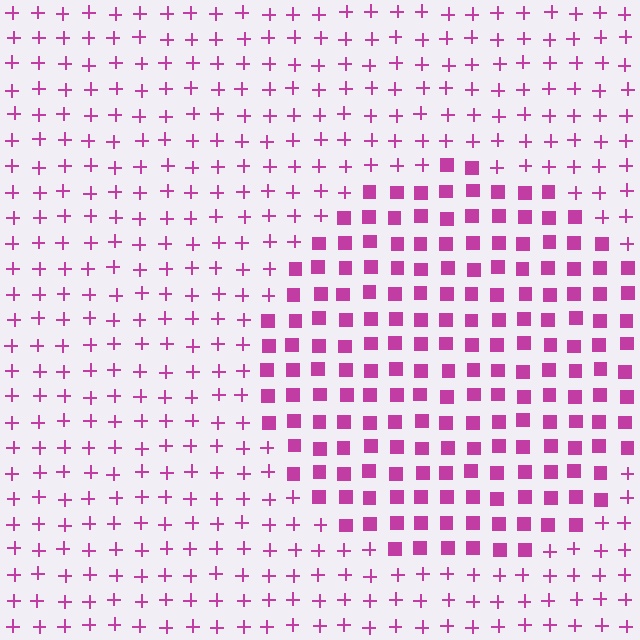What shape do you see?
I see a circle.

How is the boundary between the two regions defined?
The boundary is defined by a change in element shape: squares inside vs. plus signs outside. All elements share the same color and spacing.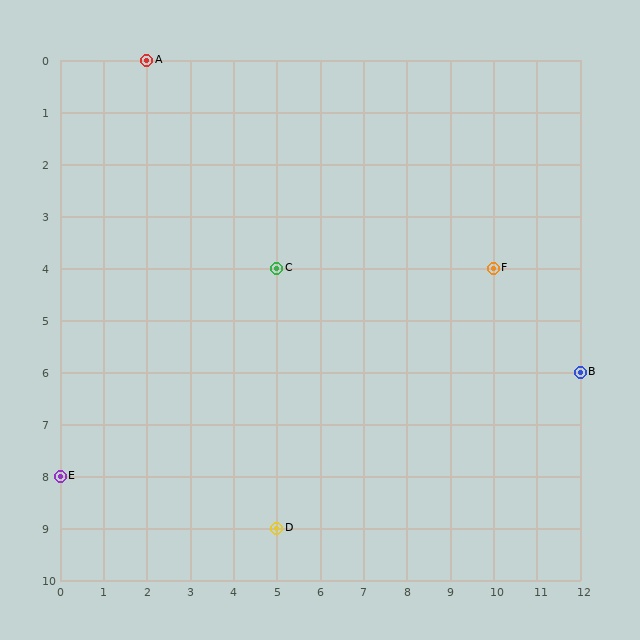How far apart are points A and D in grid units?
Points A and D are 3 columns and 9 rows apart (about 9.5 grid units diagonally).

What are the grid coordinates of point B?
Point B is at grid coordinates (12, 6).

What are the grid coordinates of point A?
Point A is at grid coordinates (2, 0).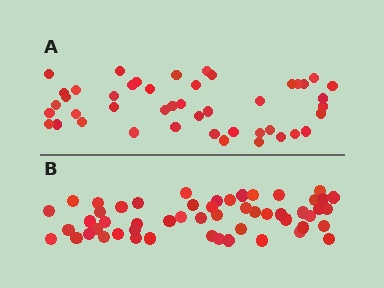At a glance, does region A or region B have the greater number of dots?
Region B (the bottom region) has more dots.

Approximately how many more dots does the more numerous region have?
Region B has roughly 8 or so more dots than region A.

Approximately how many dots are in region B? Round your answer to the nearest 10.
About 50 dots. (The exact count is 53, which rounds to 50.)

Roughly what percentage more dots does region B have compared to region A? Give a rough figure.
About 20% more.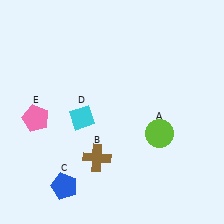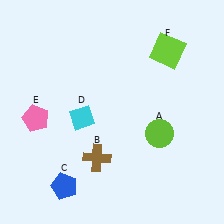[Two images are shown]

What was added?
A lime square (F) was added in Image 2.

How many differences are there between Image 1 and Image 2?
There is 1 difference between the two images.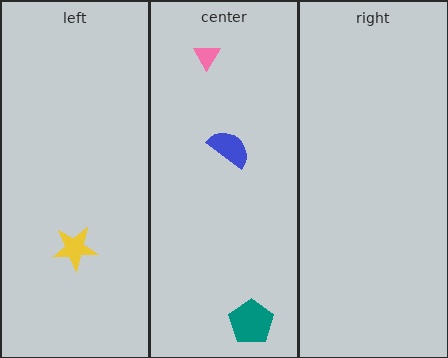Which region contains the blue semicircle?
The center region.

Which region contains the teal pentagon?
The center region.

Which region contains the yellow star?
The left region.